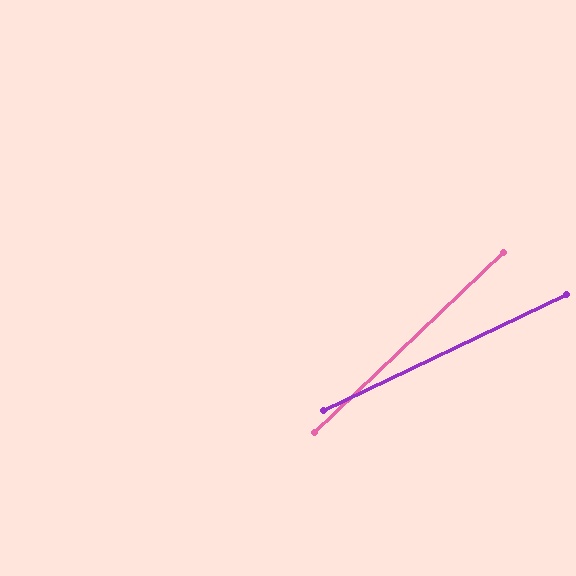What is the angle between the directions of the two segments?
Approximately 18 degrees.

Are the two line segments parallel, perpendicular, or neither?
Neither parallel nor perpendicular — they differ by about 18°.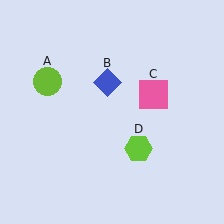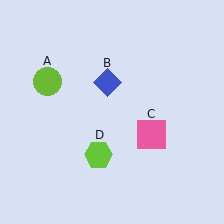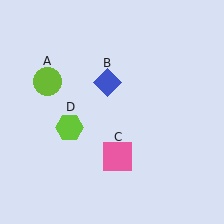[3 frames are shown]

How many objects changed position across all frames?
2 objects changed position: pink square (object C), lime hexagon (object D).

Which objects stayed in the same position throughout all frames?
Lime circle (object A) and blue diamond (object B) remained stationary.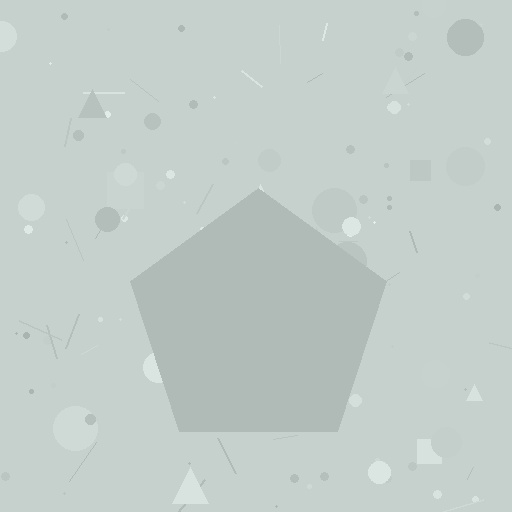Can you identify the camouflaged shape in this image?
The camouflaged shape is a pentagon.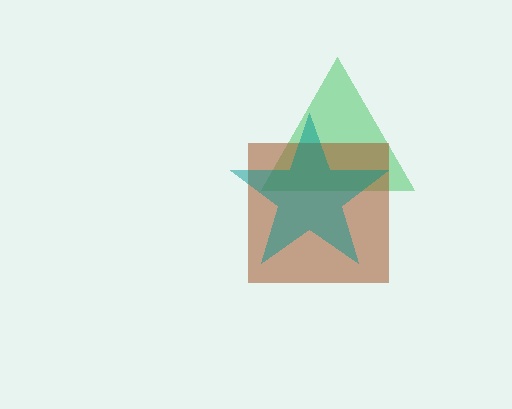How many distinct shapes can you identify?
There are 3 distinct shapes: a green triangle, a brown square, a teal star.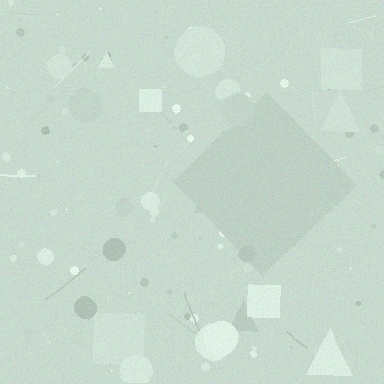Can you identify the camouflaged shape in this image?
The camouflaged shape is a diamond.